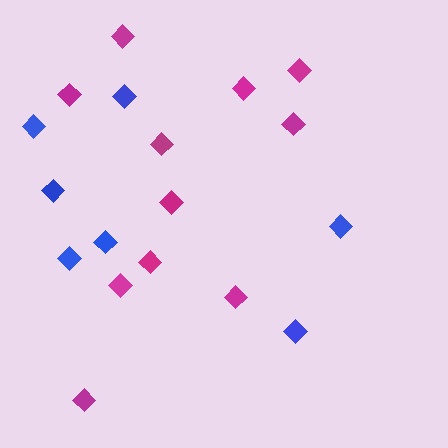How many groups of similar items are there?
There are 2 groups: one group of magenta diamonds (11) and one group of blue diamonds (7).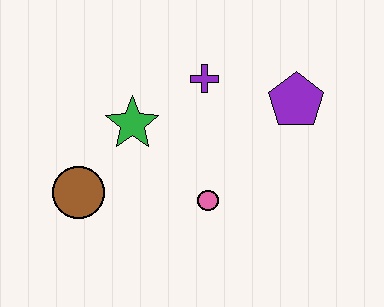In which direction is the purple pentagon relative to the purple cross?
The purple pentagon is to the right of the purple cross.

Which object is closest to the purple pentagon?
The purple cross is closest to the purple pentagon.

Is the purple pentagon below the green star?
No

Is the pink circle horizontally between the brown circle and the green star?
No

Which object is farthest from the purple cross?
The brown circle is farthest from the purple cross.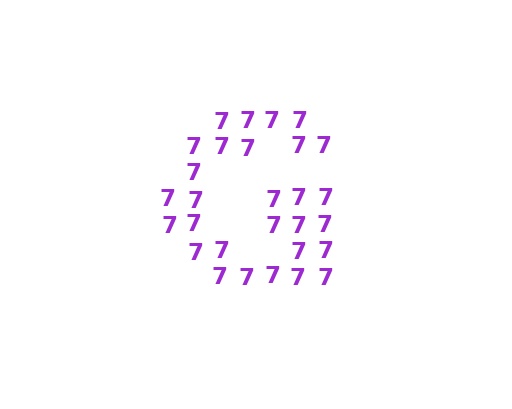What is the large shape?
The large shape is the letter G.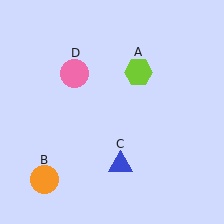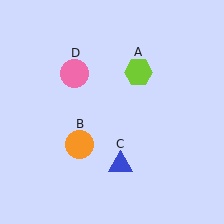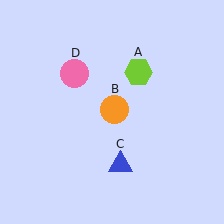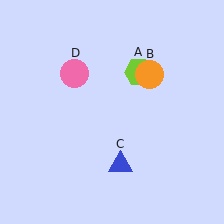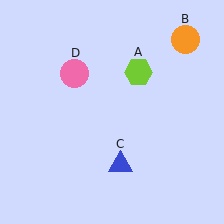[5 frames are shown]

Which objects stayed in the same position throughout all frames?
Lime hexagon (object A) and blue triangle (object C) and pink circle (object D) remained stationary.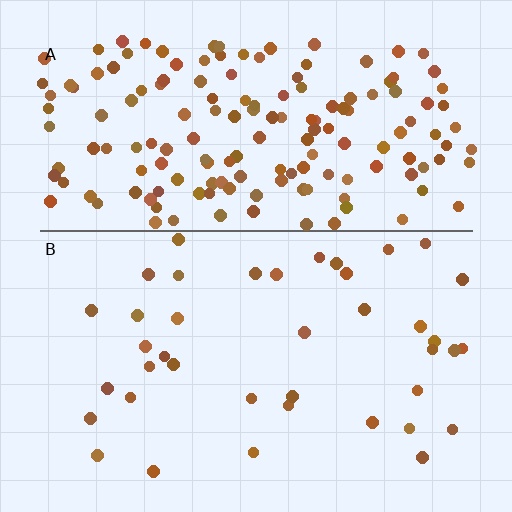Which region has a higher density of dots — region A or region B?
A (the top).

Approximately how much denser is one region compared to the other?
Approximately 4.2× — region A over region B.